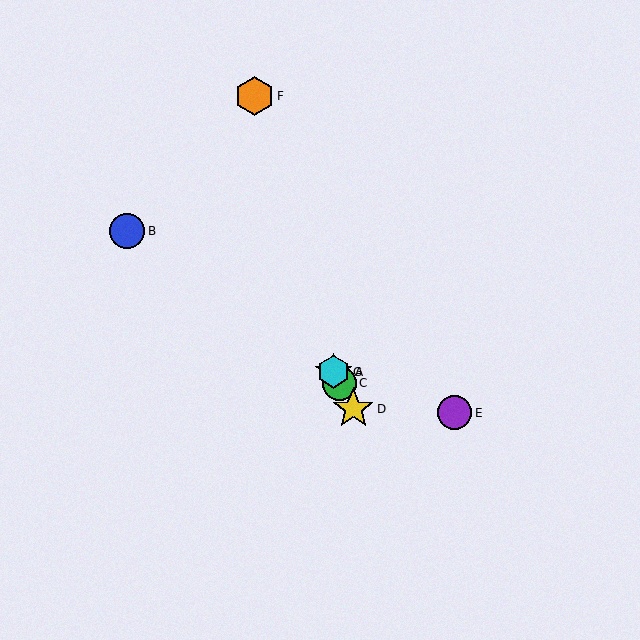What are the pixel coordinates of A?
Object A is at (334, 372).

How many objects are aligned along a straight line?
4 objects (A, C, D, G) are aligned along a straight line.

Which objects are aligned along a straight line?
Objects A, C, D, G are aligned along a straight line.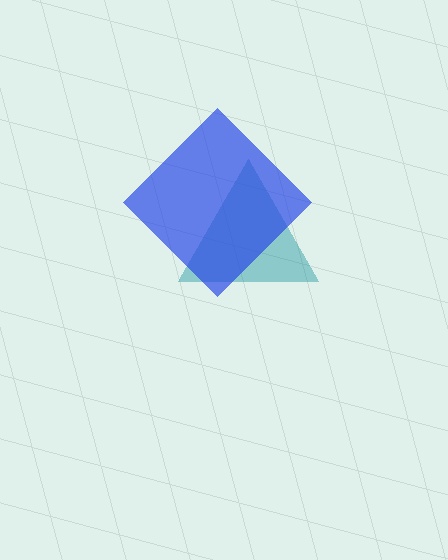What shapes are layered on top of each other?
The layered shapes are: a teal triangle, a blue diamond.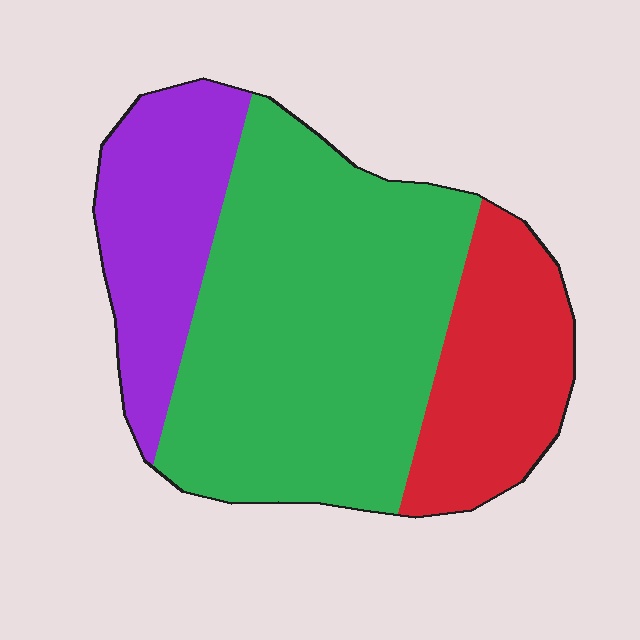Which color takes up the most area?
Green, at roughly 55%.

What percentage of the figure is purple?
Purple covers about 20% of the figure.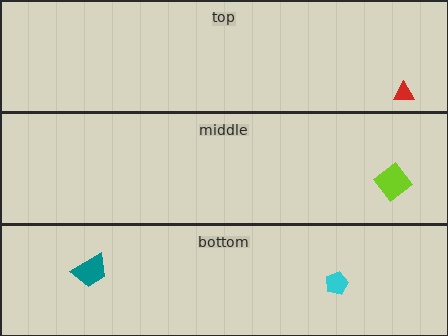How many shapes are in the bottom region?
2.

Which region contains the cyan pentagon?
The bottom region.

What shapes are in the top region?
The red triangle.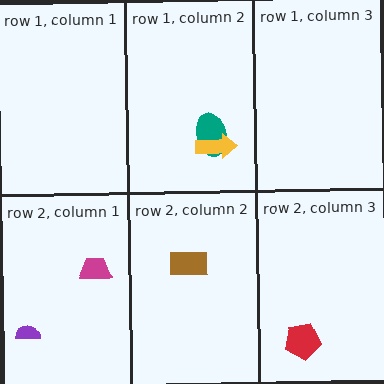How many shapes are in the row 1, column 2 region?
2.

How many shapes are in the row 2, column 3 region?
1.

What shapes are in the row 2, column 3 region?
The red pentagon.